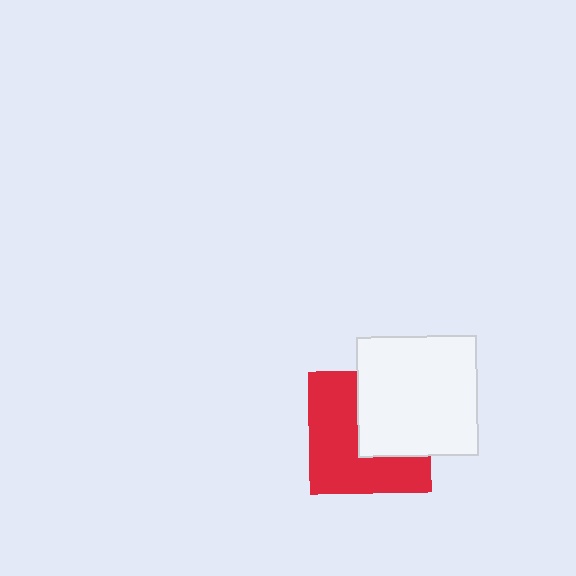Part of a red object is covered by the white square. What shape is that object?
It is a square.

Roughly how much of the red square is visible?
About half of it is visible (roughly 58%).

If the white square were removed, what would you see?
You would see the complete red square.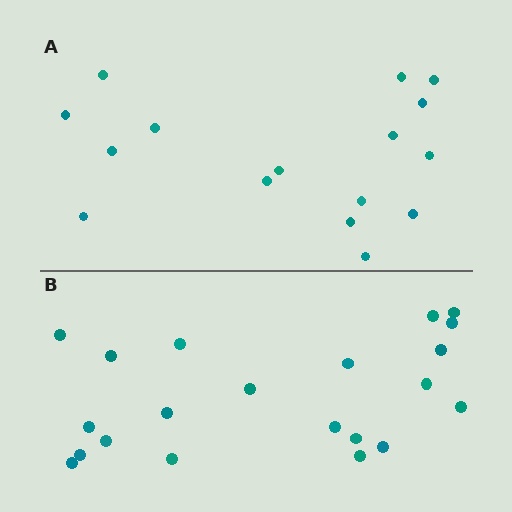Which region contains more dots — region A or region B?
Region B (the bottom region) has more dots.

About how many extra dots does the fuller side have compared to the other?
Region B has about 5 more dots than region A.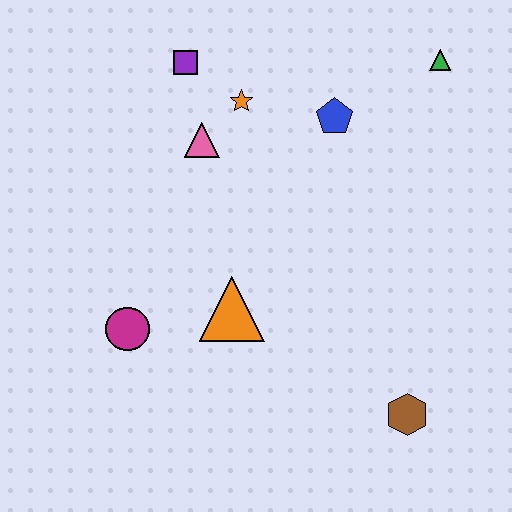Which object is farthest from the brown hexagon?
The purple square is farthest from the brown hexagon.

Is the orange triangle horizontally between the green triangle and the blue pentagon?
No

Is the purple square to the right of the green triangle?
No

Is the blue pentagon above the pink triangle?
Yes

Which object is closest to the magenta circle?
The orange triangle is closest to the magenta circle.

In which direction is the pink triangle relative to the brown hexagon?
The pink triangle is above the brown hexagon.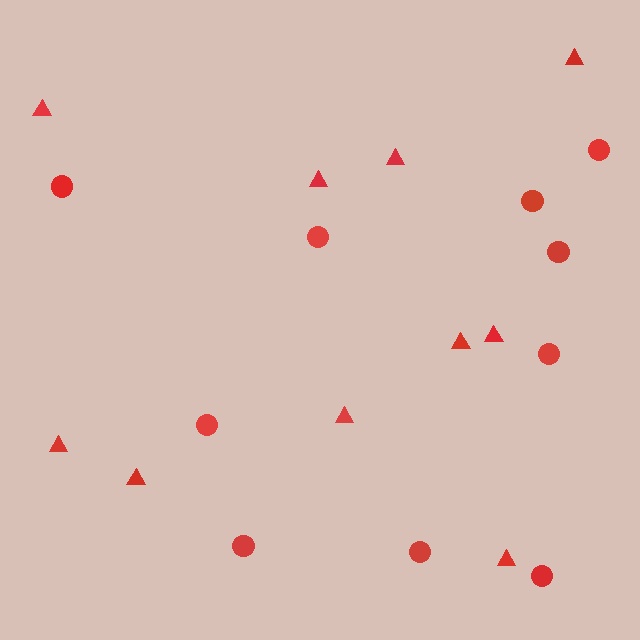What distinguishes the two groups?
There are 2 groups: one group of circles (10) and one group of triangles (10).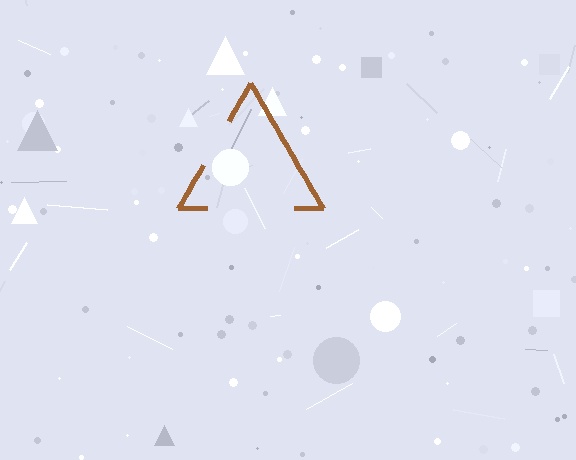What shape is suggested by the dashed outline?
The dashed outline suggests a triangle.